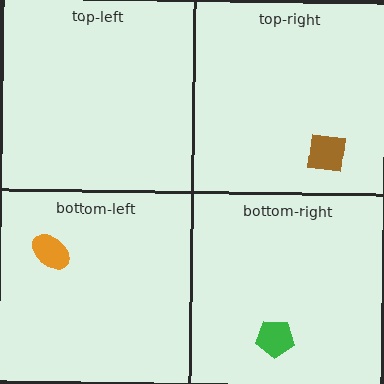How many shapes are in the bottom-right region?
1.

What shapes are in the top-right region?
The brown square.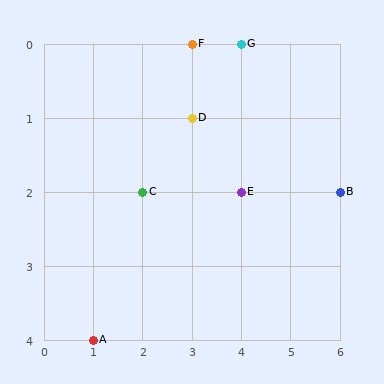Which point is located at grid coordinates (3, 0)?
Point F is at (3, 0).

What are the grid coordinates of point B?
Point B is at grid coordinates (6, 2).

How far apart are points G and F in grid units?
Points G and F are 1 column apart.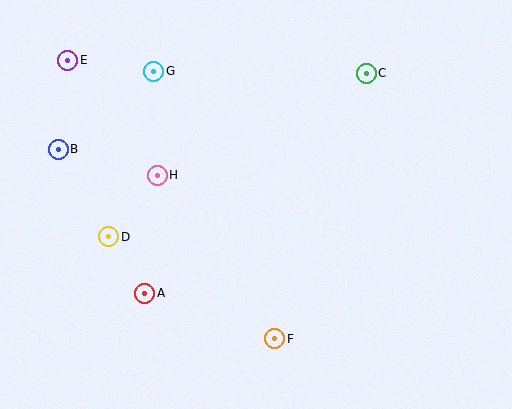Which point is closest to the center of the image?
Point H at (157, 175) is closest to the center.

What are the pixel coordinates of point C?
Point C is at (366, 73).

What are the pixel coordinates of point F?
Point F is at (275, 339).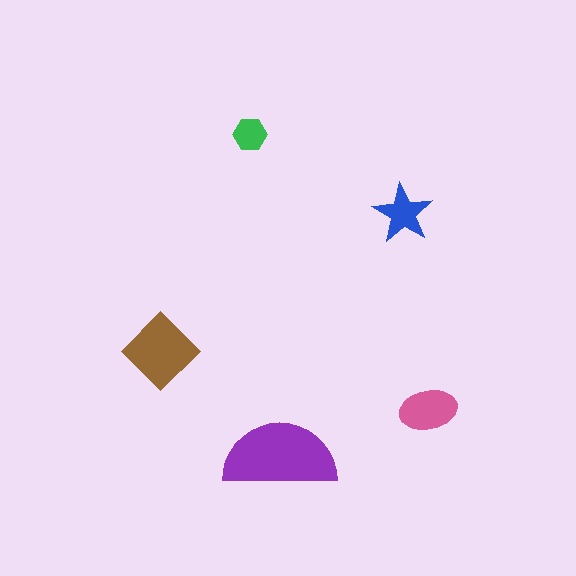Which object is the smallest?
The green hexagon.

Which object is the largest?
The purple semicircle.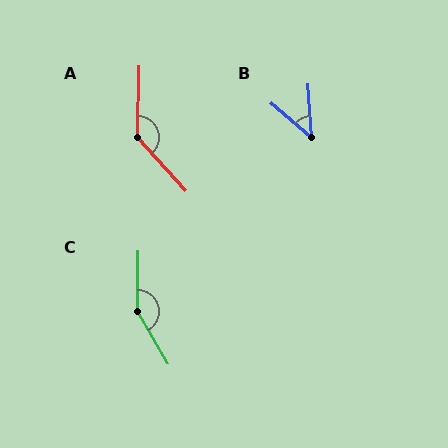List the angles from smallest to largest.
B (47°), A (136°), C (150°).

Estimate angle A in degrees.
Approximately 136 degrees.